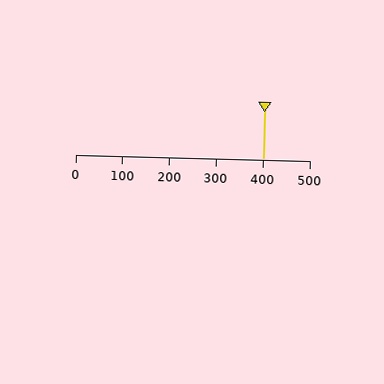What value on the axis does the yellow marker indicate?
The marker indicates approximately 400.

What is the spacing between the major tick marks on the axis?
The major ticks are spaced 100 apart.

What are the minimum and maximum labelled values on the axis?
The axis runs from 0 to 500.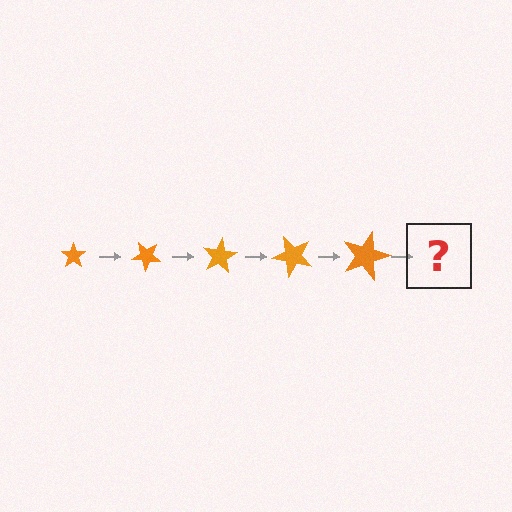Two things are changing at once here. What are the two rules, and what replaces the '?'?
The two rules are that the star grows larger each step and it rotates 40 degrees each step. The '?' should be a star, larger than the previous one and rotated 200 degrees from the start.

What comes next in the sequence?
The next element should be a star, larger than the previous one and rotated 200 degrees from the start.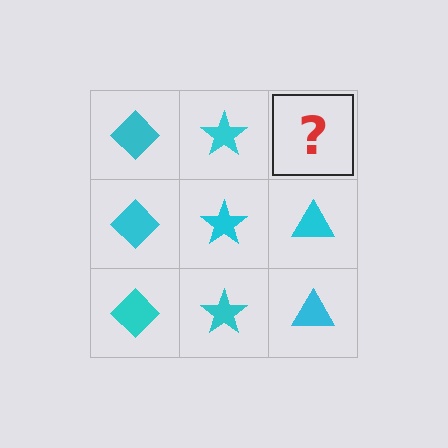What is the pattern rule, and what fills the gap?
The rule is that each column has a consistent shape. The gap should be filled with a cyan triangle.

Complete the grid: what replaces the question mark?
The question mark should be replaced with a cyan triangle.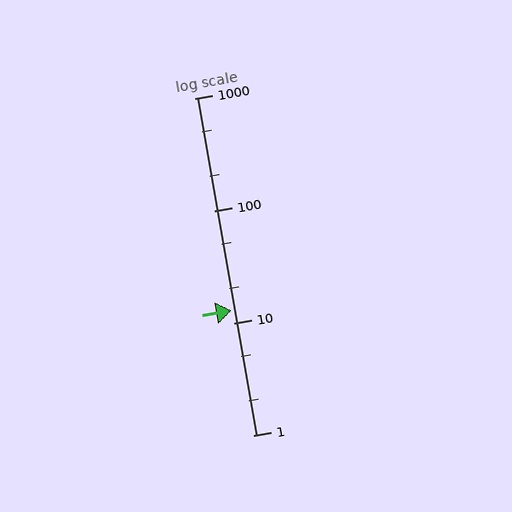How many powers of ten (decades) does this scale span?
The scale spans 3 decades, from 1 to 1000.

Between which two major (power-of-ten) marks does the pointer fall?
The pointer is between 10 and 100.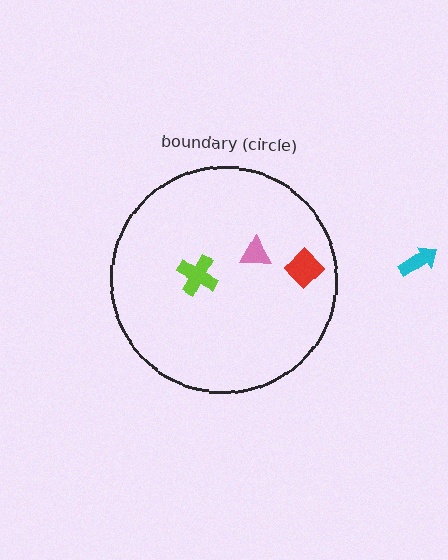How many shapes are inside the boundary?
3 inside, 1 outside.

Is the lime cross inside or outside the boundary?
Inside.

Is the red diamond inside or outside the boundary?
Inside.